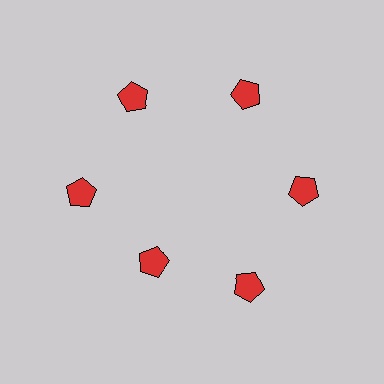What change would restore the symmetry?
The symmetry would be restored by moving it outward, back onto the ring so that all 6 pentagons sit at equal angles and equal distance from the center.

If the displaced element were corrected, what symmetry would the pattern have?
It would have 6-fold rotational symmetry — the pattern would map onto itself every 60 degrees.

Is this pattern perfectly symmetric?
No. The 6 red pentagons are arranged in a ring, but one element near the 7 o'clock position is pulled inward toward the center, breaking the 6-fold rotational symmetry.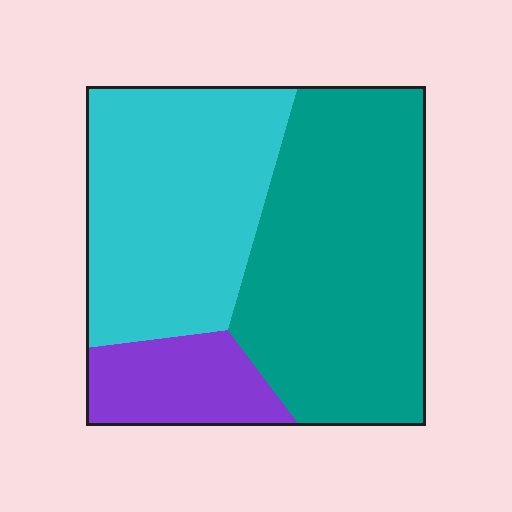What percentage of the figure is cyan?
Cyan takes up about three eighths (3/8) of the figure.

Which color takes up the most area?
Teal, at roughly 50%.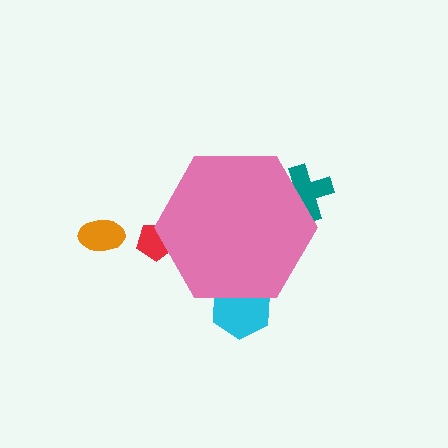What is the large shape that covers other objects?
A pink hexagon.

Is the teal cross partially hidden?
Yes, the teal cross is partially hidden behind the pink hexagon.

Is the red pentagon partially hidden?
Yes, the red pentagon is partially hidden behind the pink hexagon.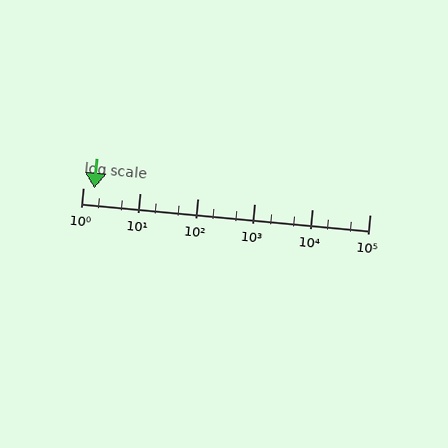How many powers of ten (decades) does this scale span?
The scale spans 5 decades, from 1 to 100000.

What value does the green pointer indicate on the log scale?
The pointer indicates approximately 1.6.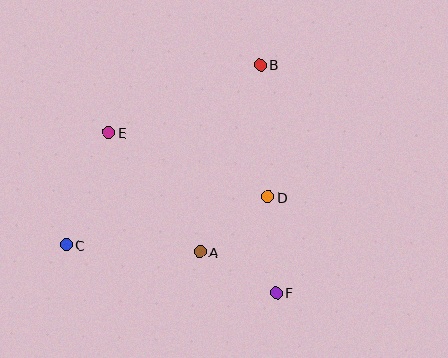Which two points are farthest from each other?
Points B and C are farthest from each other.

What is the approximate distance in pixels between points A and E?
The distance between A and E is approximately 150 pixels.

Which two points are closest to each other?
Points A and F are closest to each other.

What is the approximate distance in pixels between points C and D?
The distance between C and D is approximately 207 pixels.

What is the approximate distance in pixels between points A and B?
The distance between A and B is approximately 196 pixels.